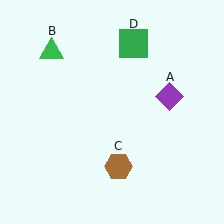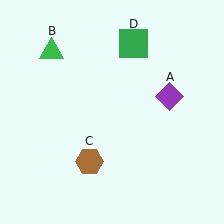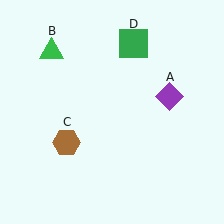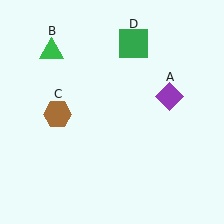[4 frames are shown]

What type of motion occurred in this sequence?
The brown hexagon (object C) rotated clockwise around the center of the scene.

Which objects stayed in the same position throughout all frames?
Purple diamond (object A) and green triangle (object B) and green square (object D) remained stationary.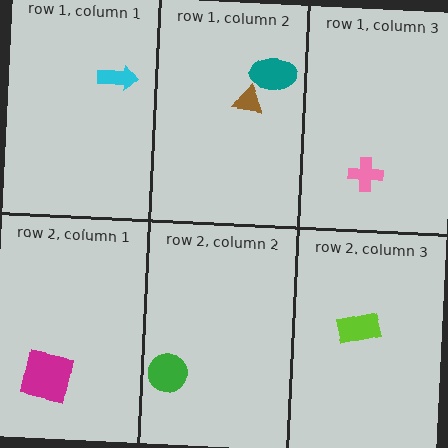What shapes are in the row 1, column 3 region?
The pink cross.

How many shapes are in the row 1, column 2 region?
2.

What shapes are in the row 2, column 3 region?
The lime rectangle.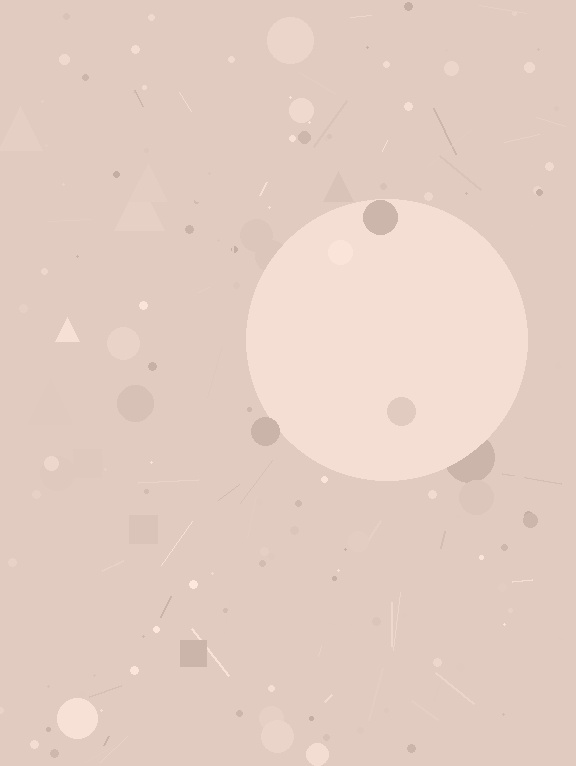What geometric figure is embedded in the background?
A circle is embedded in the background.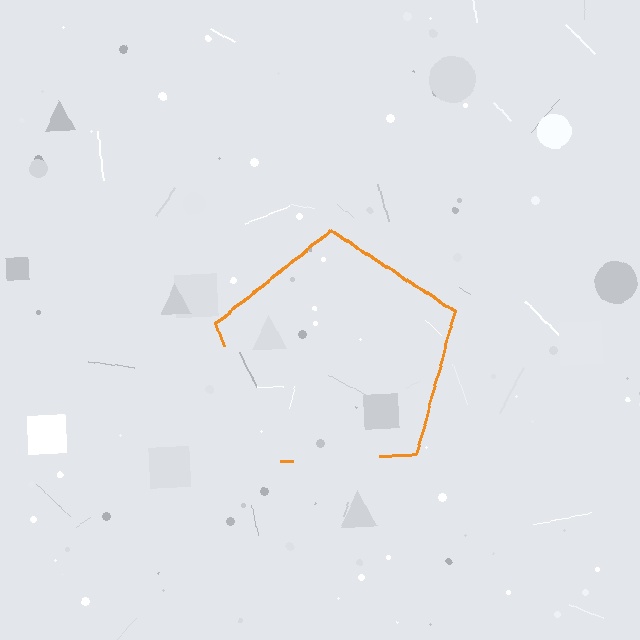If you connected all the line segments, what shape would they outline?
They would outline a pentagon.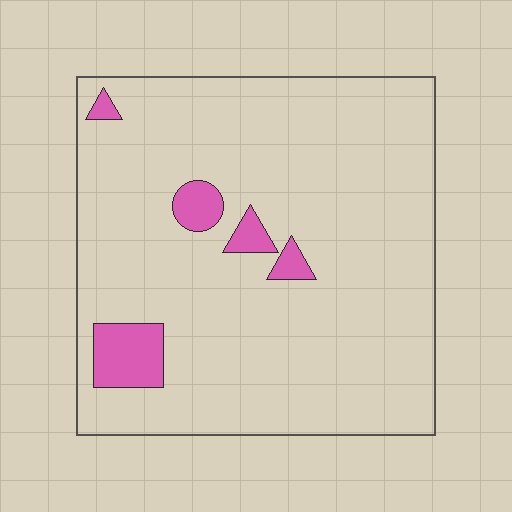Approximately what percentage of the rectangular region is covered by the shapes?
Approximately 10%.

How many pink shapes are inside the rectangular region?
5.